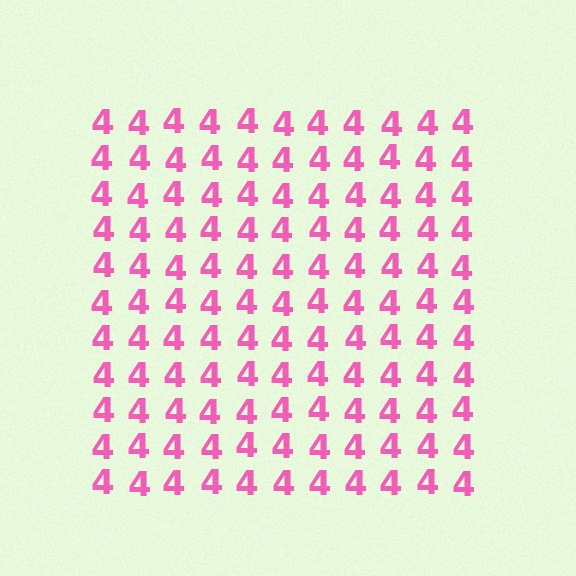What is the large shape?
The large shape is a square.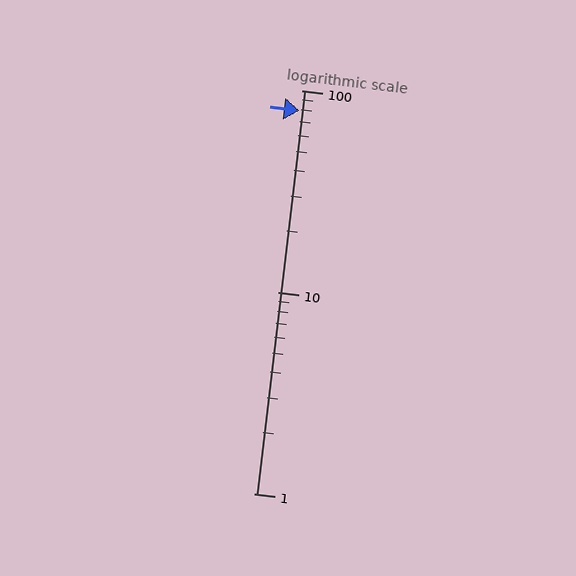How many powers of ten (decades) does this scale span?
The scale spans 2 decades, from 1 to 100.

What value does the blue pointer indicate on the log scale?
The pointer indicates approximately 79.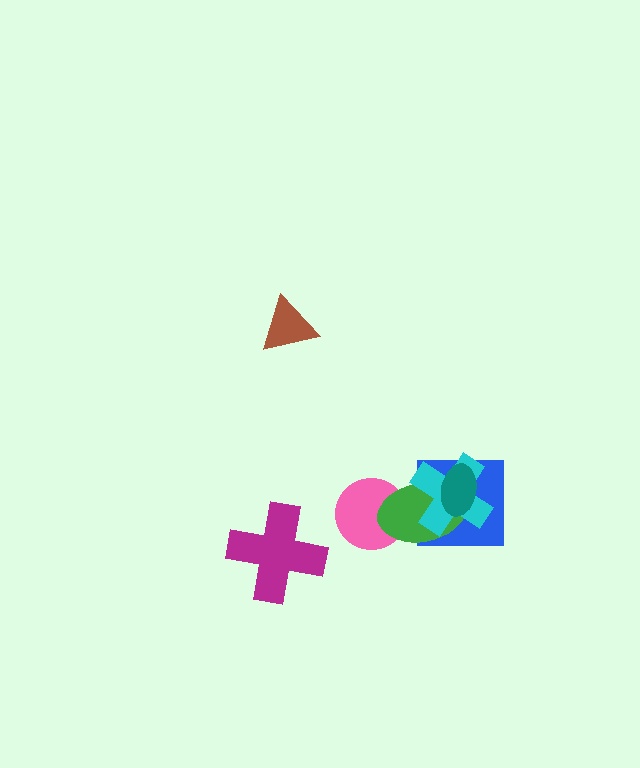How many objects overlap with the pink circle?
1 object overlaps with the pink circle.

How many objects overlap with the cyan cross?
3 objects overlap with the cyan cross.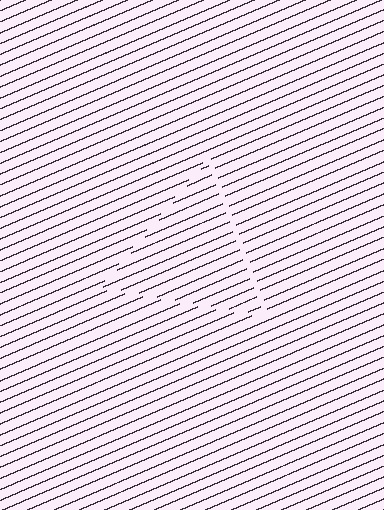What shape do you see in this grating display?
An illusory triangle. The interior of the shape contains the same grating, shifted by half a period — the contour is defined by the phase discontinuity where line-ends from the inner and outer gratings abut.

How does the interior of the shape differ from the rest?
The interior of the shape contains the same grating, shifted by half a period — the contour is defined by the phase discontinuity where line-ends from the inner and outer gratings abut.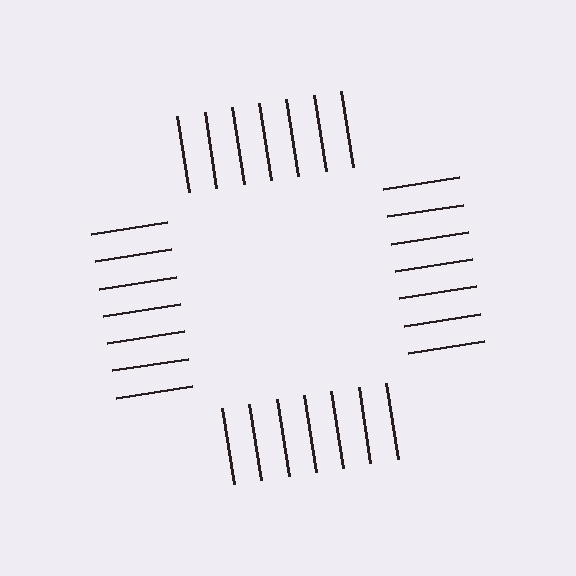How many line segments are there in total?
28 — 7 along each of the 4 edges.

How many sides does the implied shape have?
4 sides — the line-ends trace a square.